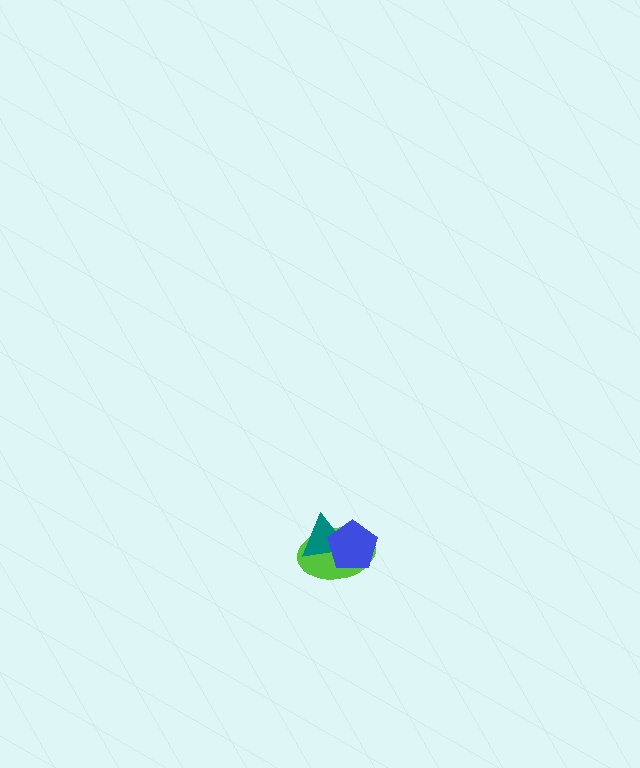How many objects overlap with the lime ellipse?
2 objects overlap with the lime ellipse.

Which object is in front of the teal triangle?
The blue pentagon is in front of the teal triangle.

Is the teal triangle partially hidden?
Yes, it is partially covered by another shape.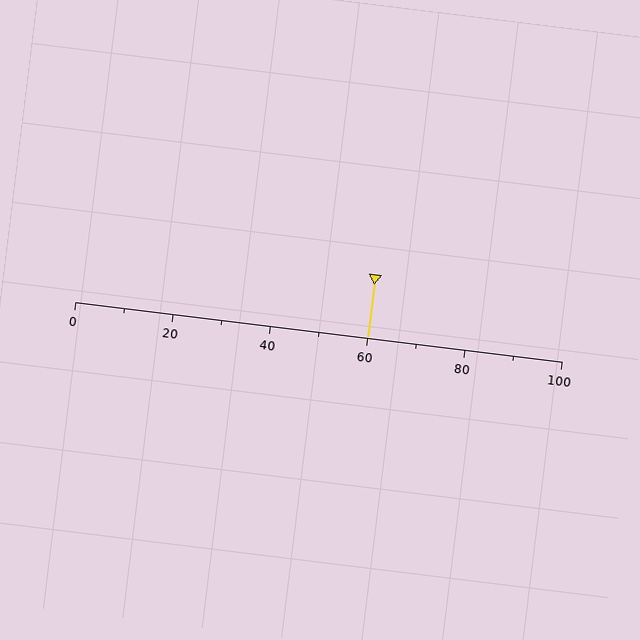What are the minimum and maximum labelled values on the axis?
The axis runs from 0 to 100.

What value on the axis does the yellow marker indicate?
The marker indicates approximately 60.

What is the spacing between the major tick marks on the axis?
The major ticks are spaced 20 apart.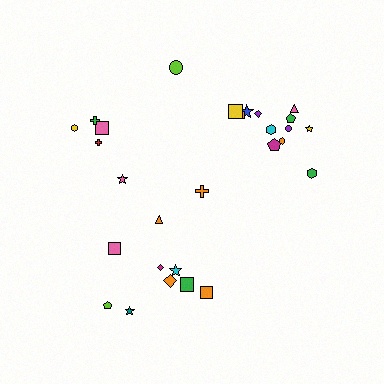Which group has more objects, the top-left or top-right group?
The top-right group.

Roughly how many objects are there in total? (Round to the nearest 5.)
Roughly 30 objects in total.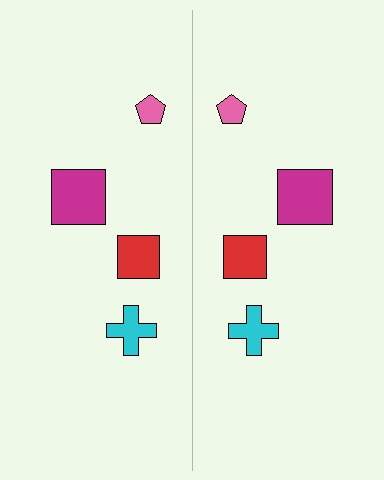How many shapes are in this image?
There are 8 shapes in this image.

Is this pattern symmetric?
Yes, this pattern has bilateral (reflection) symmetry.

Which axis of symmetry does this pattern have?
The pattern has a vertical axis of symmetry running through the center of the image.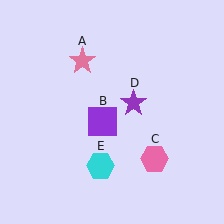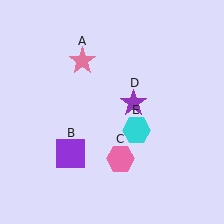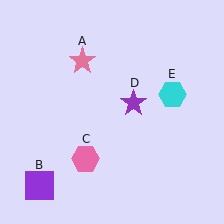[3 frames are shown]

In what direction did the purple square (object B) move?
The purple square (object B) moved down and to the left.